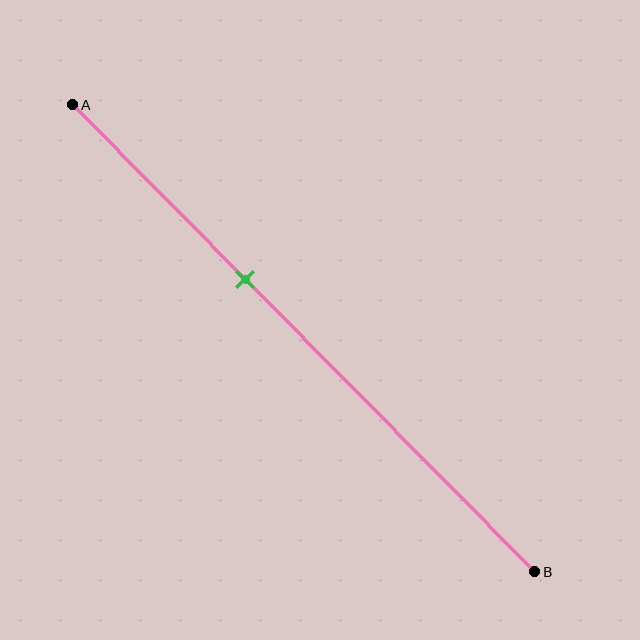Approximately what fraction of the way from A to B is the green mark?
The green mark is approximately 35% of the way from A to B.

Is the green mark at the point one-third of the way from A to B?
No, the mark is at about 35% from A, not at the 33% one-third point.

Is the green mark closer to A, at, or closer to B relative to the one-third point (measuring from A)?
The green mark is closer to point B than the one-third point of segment AB.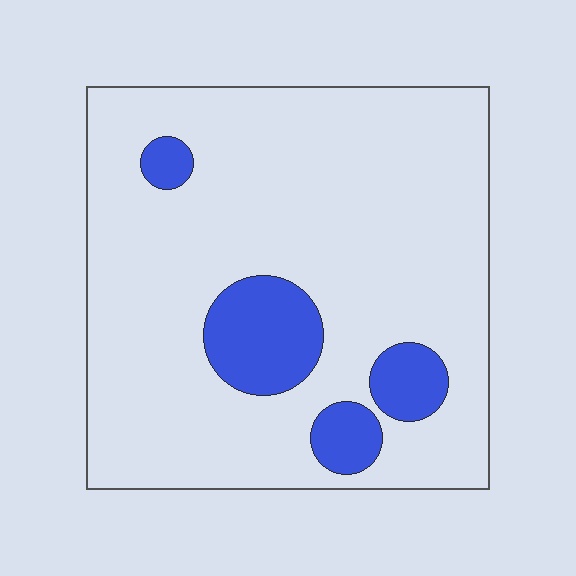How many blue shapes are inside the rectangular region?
4.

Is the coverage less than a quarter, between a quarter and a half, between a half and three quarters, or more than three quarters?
Less than a quarter.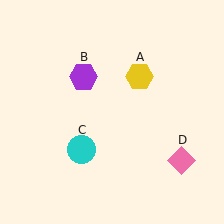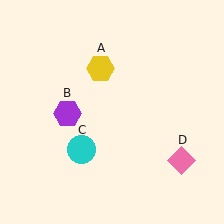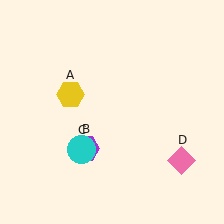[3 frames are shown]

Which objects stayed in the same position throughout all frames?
Cyan circle (object C) and pink diamond (object D) remained stationary.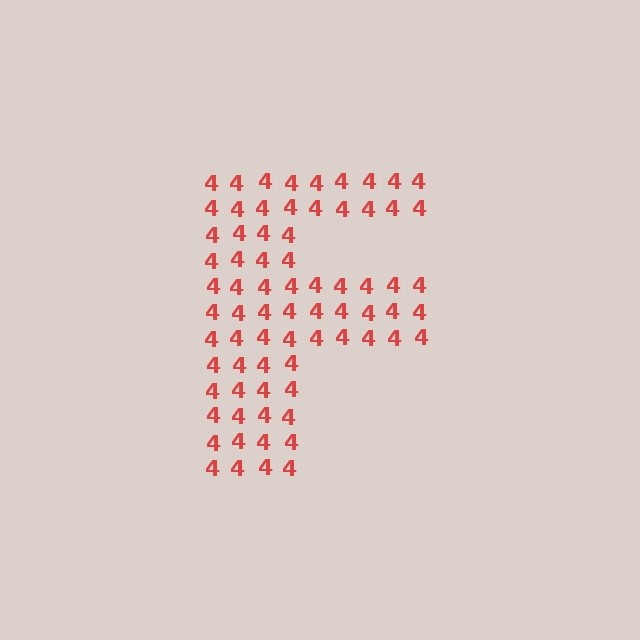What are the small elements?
The small elements are digit 4's.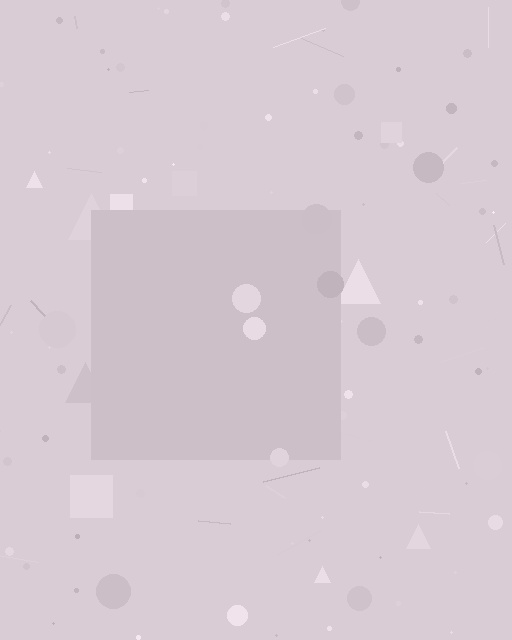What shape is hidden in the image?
A square is hidden in the image.